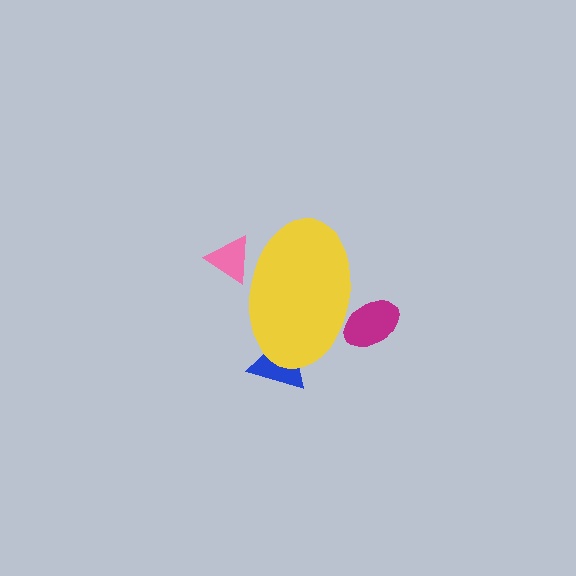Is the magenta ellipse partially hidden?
Yes, the magenta ellipse is partially hidden behind the yellow ellipse.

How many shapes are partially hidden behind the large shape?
3 shapes are partially hidden.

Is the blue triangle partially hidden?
Yes, the blue triangle is partially hidden behind the yellow ellipse.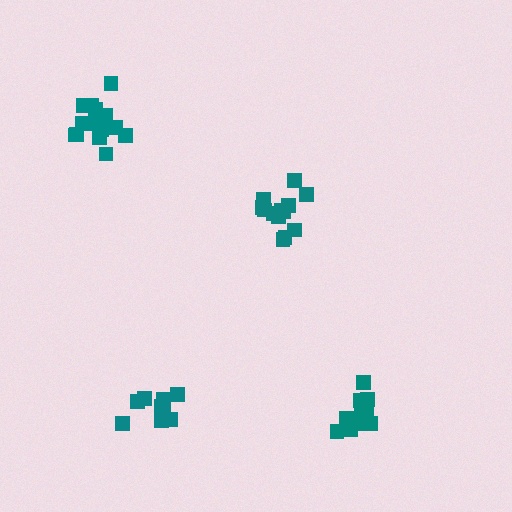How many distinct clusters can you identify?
There are 4 distinct clusters.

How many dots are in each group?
Group 1: 10 dots, Group 2: 14 dots, Group 3: 10 dots, Group 4: 13 dots (47 total).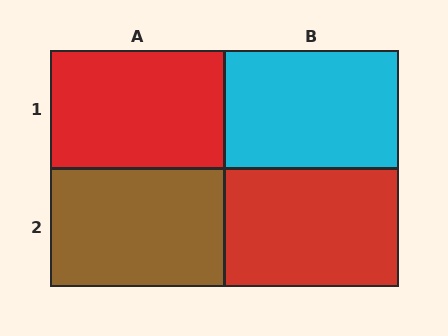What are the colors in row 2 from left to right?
Brown, red.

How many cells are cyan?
1 cell is cyan.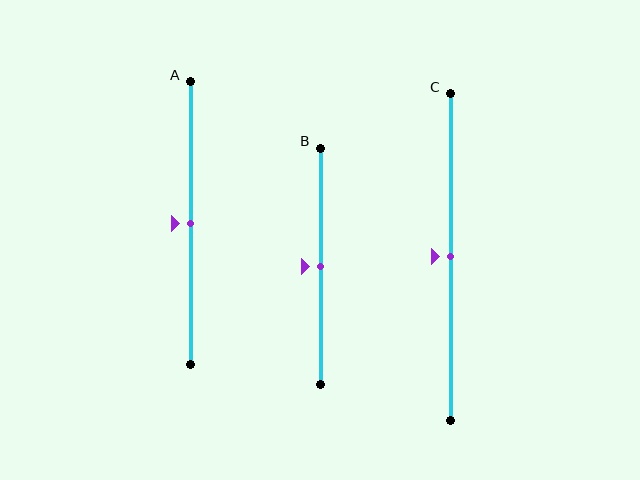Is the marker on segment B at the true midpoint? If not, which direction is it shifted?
Yes, the marker on segment B is at the true midpoint.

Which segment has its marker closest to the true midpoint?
Segment A has its marker closest to the true midpoint.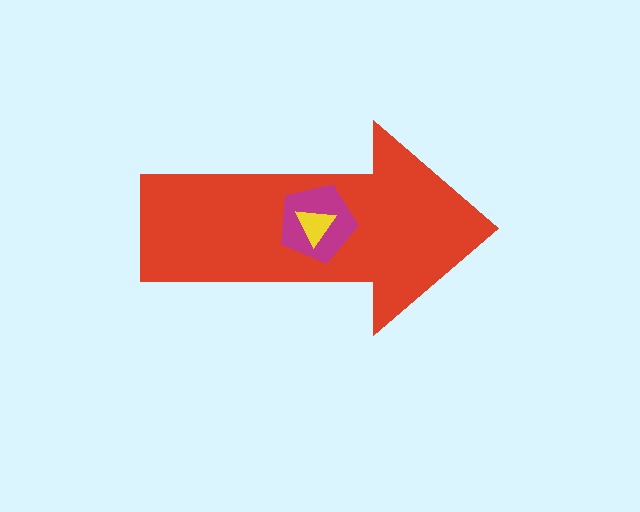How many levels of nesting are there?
3.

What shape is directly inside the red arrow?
The magenta pentagon.